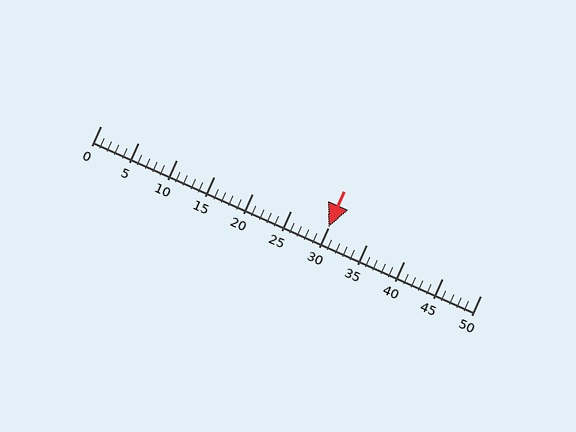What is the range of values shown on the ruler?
The ruler shows values from 0 to 50.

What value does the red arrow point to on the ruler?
The red arrow points to approximately 30.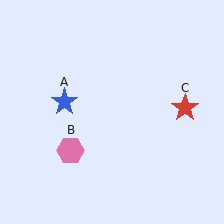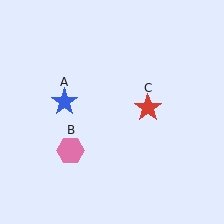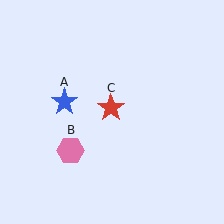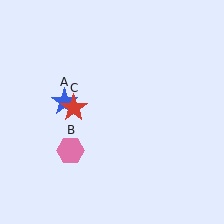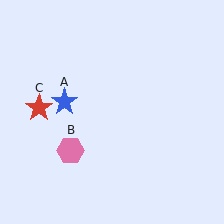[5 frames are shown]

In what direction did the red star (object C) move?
The red star (object C) moved left.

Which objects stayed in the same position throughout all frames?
Blue star (object A) and pink hexagon (object B) remained stationary.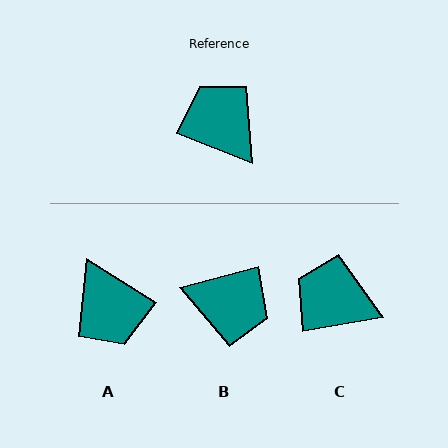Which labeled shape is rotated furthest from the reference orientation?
A, about 170 degrees away.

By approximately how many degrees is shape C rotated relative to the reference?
Approximately 31 degrees counter-clockwise.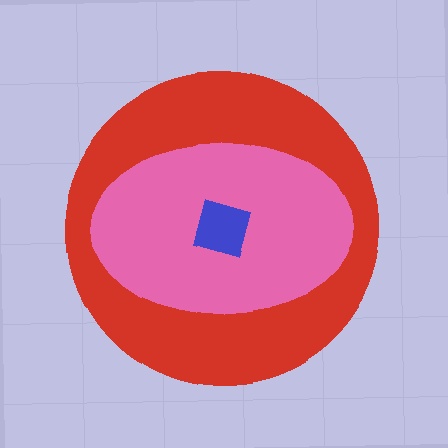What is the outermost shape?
The red circle.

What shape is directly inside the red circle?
The pink ellipse.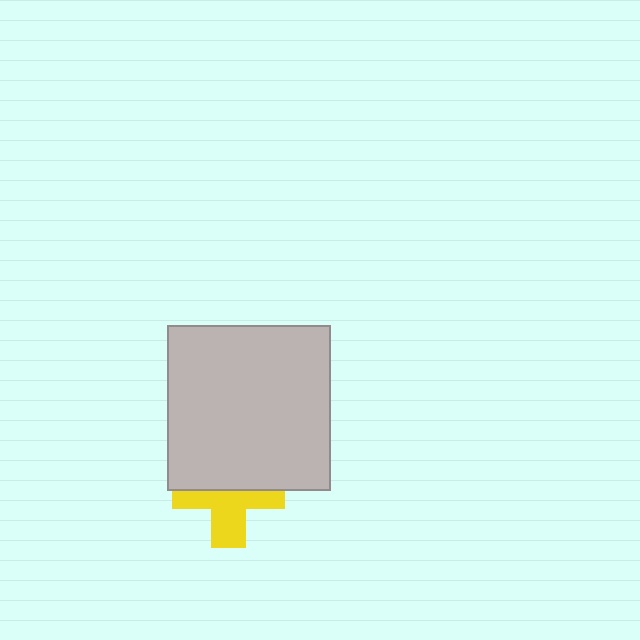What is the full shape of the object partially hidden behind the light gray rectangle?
The partially hidden object is a yellow cross.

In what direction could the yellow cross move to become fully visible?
The yellow cross could move down. That would shift it out from behind the light gray rectangle entirely.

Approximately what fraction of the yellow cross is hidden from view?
Roughly 49% of the yellow cross is hidden behind the light gray rectangle.